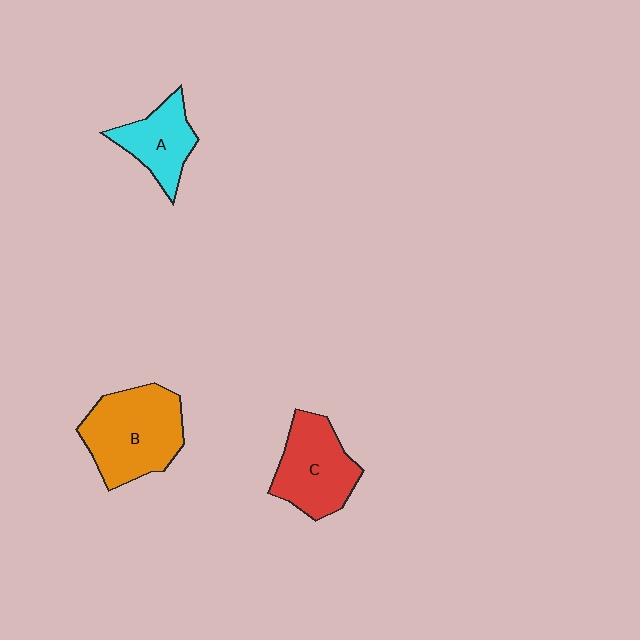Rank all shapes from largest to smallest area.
From largest to smallest: B (orange), C (red), A (cyan).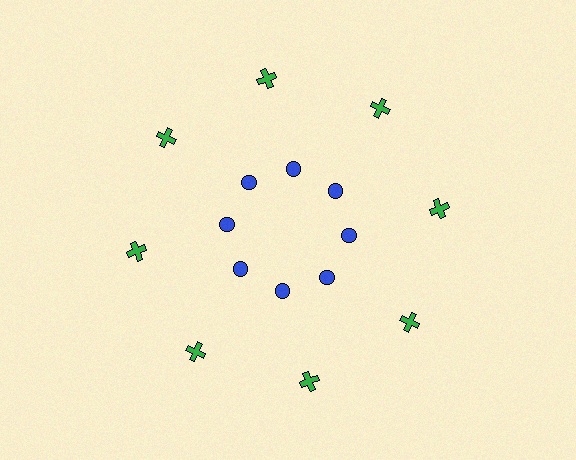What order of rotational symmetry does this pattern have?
This pattern has 8-fold rotational symmetry.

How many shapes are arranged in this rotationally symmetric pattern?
There are 16 shapes, arranged in 8 groups of 2.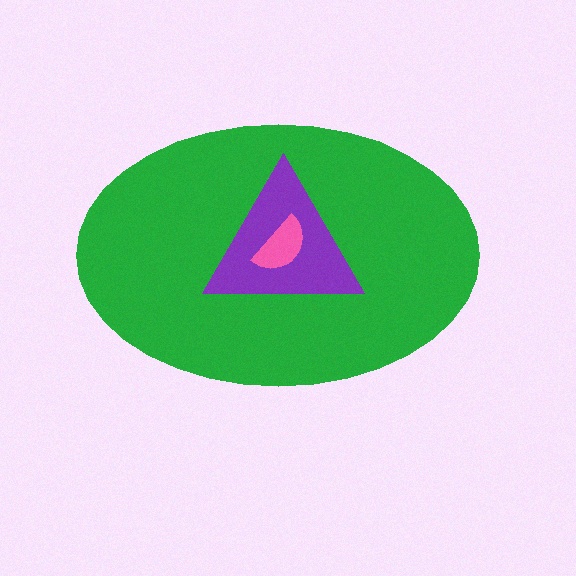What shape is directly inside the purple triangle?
The pink semicircle.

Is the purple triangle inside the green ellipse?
Yes.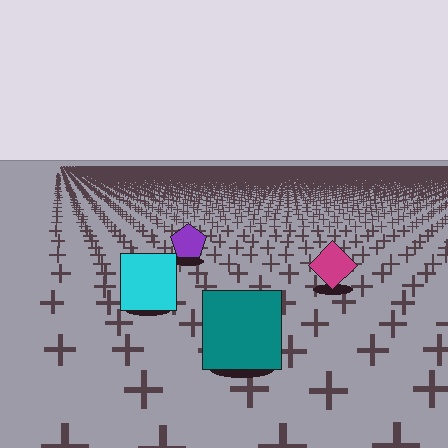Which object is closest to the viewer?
The teal square is closest. The texture marks near it are larger and more spread out.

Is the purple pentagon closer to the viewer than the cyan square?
No. The cyan square is closer — you can tell from the texture gradient: the ground texture is coarser near it.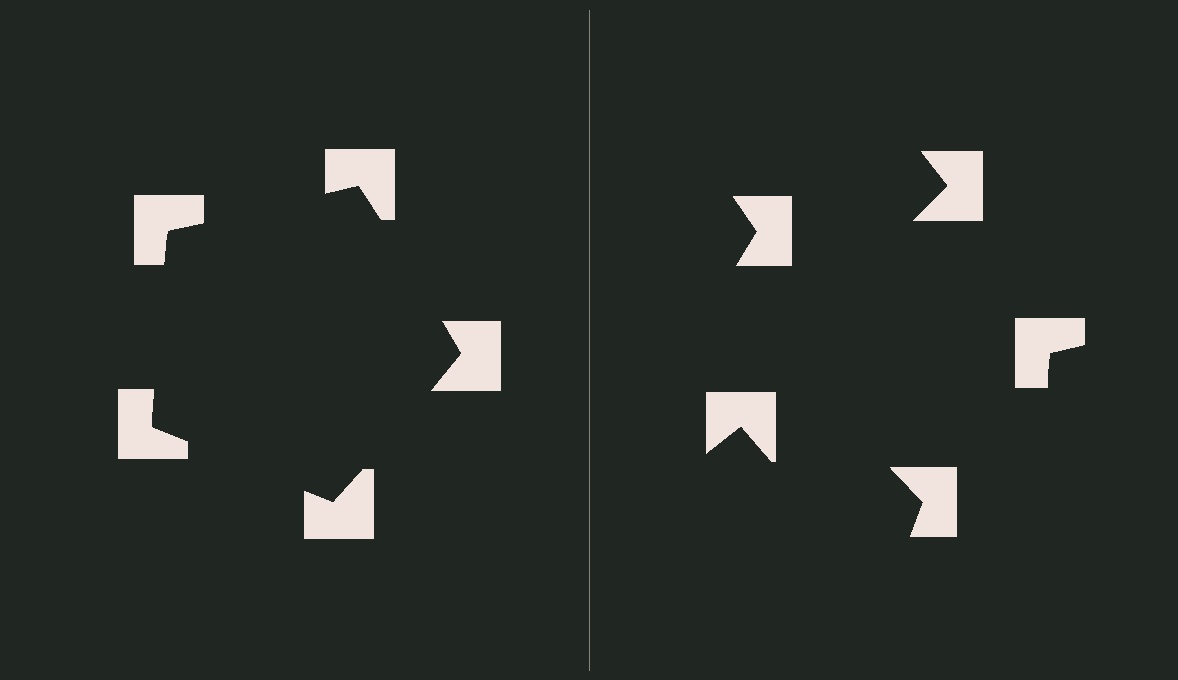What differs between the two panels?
The notched squares are positioned identically on both sides; only the wedge orientations differ. On the left they align to a pentagon; on the right they are misaligned.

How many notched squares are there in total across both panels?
10 — 5 on each side.